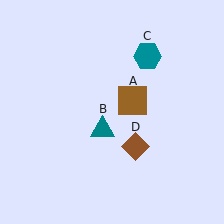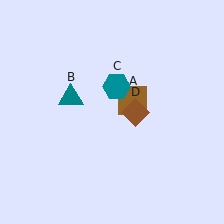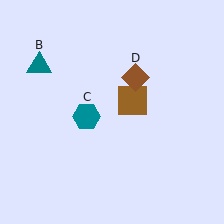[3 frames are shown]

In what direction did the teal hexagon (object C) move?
The teal hexagon (object C) moved down and to the left.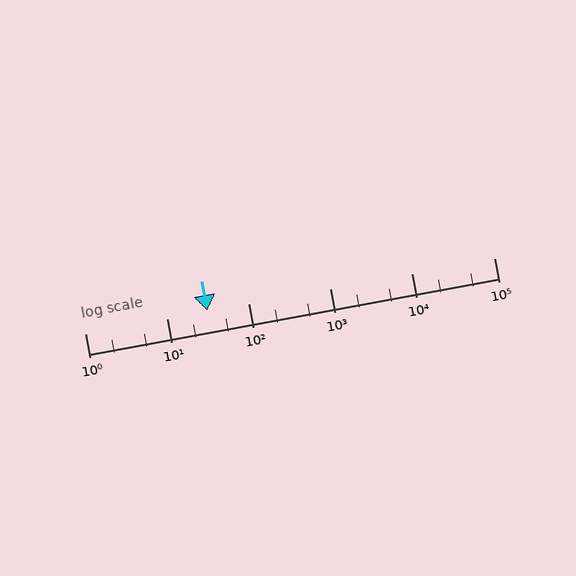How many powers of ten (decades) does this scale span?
The scale spans 5 decades, from 1 to 100000.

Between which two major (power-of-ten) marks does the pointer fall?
The pointer is between 10 and 100.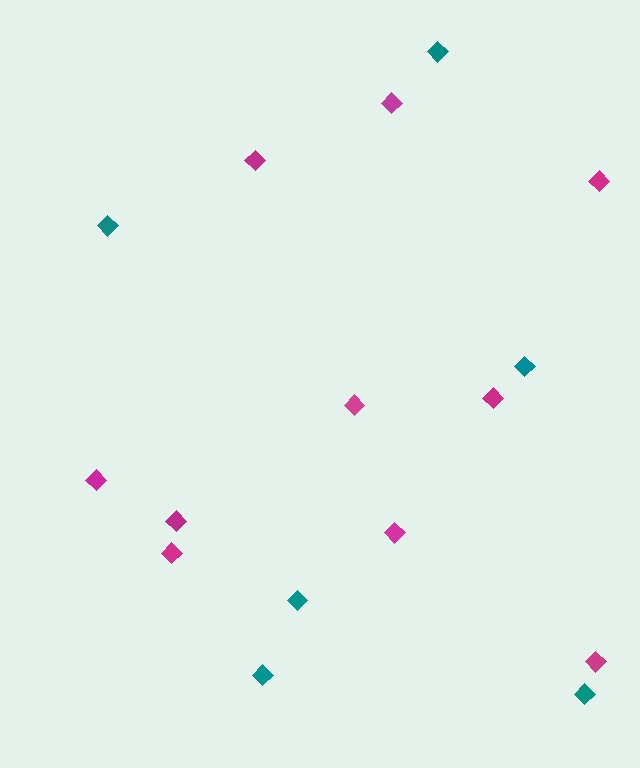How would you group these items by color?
There are 2 groups: one group of magenta diamonds (10) and one group of teal diamonds (6).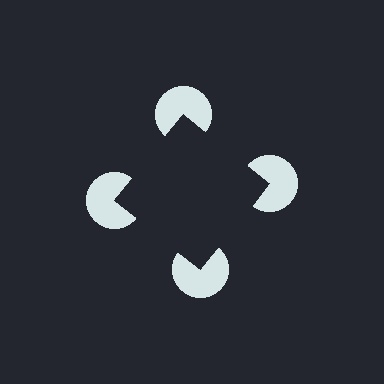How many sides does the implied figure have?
4 sides.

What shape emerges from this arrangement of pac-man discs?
An illusory square — its edges are inferred from the aligned wedge cuts in the pac-man discs, not physically drawn.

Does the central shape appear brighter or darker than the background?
It typically appears slightly darker than the background, even though no actual brightness change is drawn.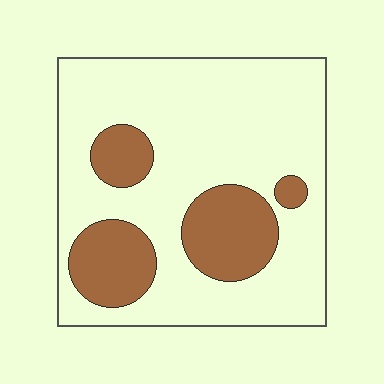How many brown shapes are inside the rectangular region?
4.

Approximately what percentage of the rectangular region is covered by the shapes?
Approximately 25%.